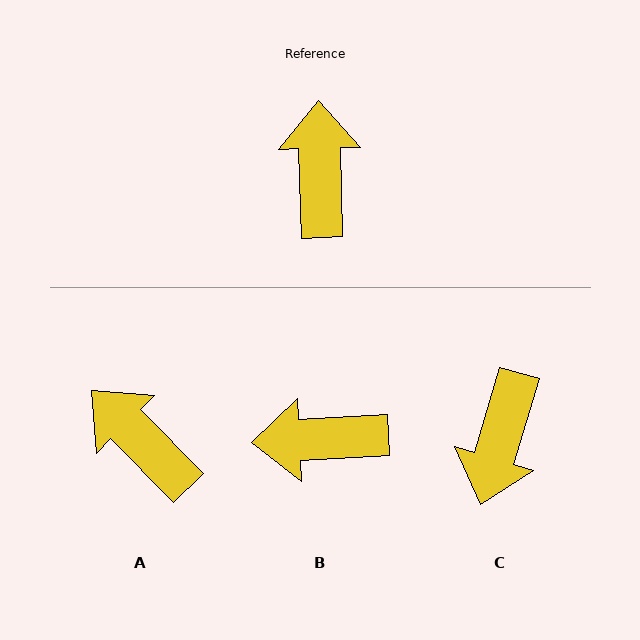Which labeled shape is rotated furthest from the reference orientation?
C, about 162 degrees away.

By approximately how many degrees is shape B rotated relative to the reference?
Approximately 92 degrees counter-clockwise.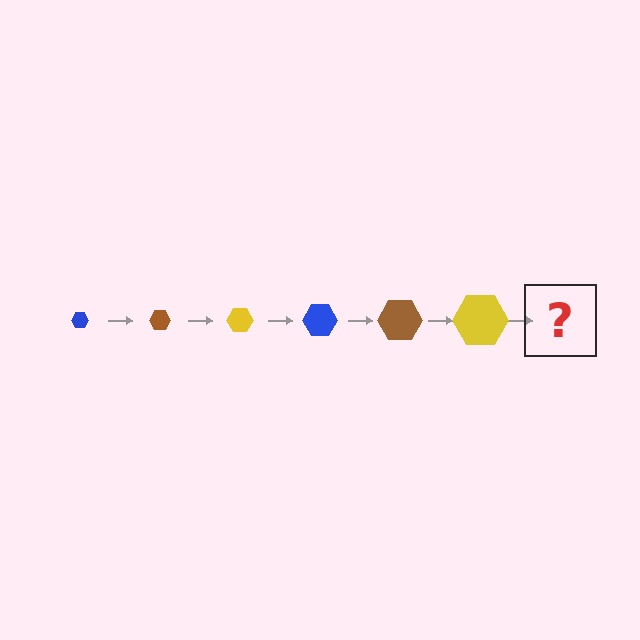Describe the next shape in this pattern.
It should be a blue hexagon, larger than the previous one.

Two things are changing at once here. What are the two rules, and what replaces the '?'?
The two rules are that the hexagon grows larger each step and the color cycles through blue, brown, and yellow. The '?' should be a blue hexagon, larger than the previous one.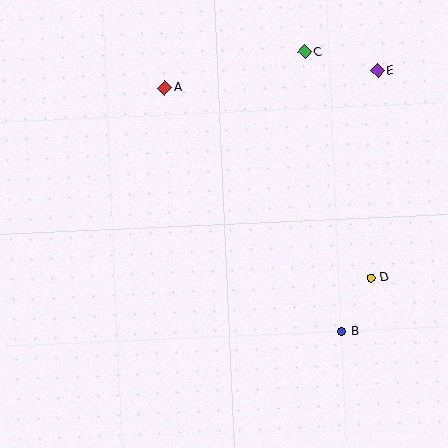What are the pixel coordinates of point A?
Point A is at (164, 88).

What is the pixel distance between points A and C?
The distance between A and C is 145 pixels.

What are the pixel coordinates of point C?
Point C is at (305, 52).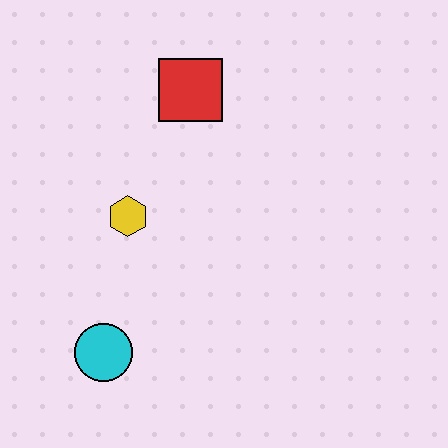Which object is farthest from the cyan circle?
The red square is farthest from the cyan circle.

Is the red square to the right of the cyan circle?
Yes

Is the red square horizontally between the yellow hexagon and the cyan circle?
No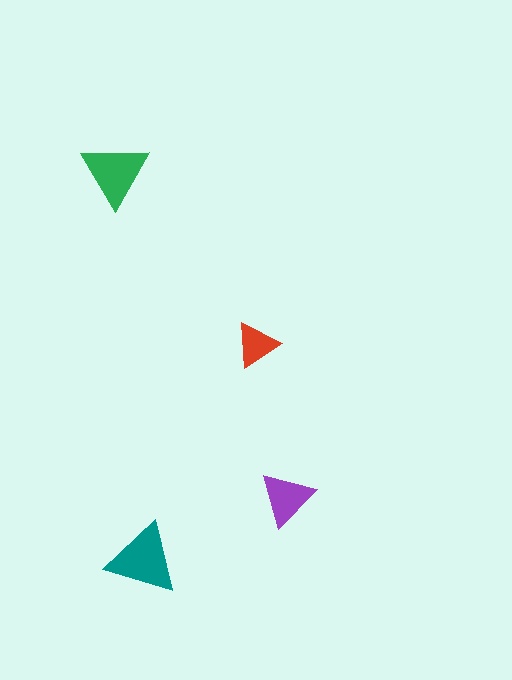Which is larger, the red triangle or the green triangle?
The green one.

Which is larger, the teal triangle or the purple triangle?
The teal one.